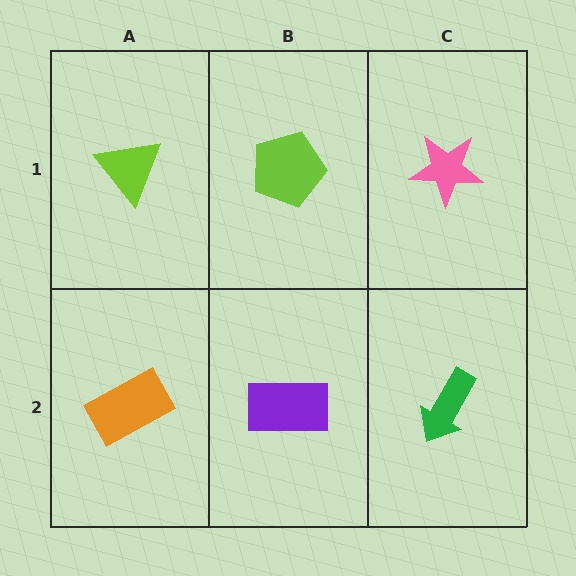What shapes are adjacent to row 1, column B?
A purple rectangle (row 2, column B), a lime triangle (row 1, column A), a pink star (row 1, column C).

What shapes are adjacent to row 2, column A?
A lime triangle (row 1, column A), a purple rectangle (row 2, column B).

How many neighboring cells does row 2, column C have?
2.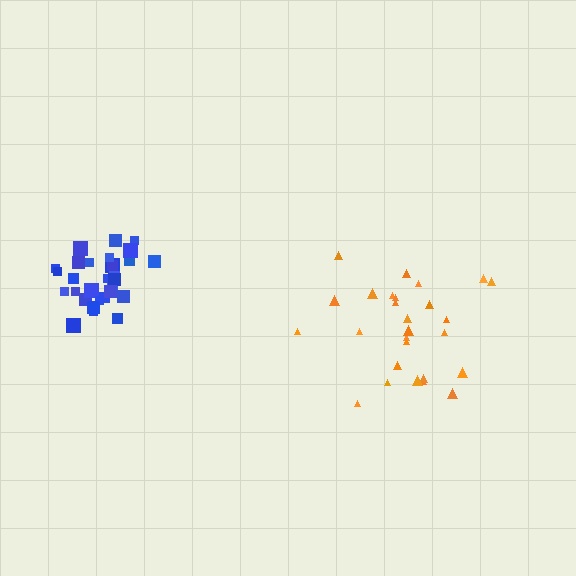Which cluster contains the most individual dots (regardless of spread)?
Blue (30).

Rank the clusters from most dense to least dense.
blue, orange.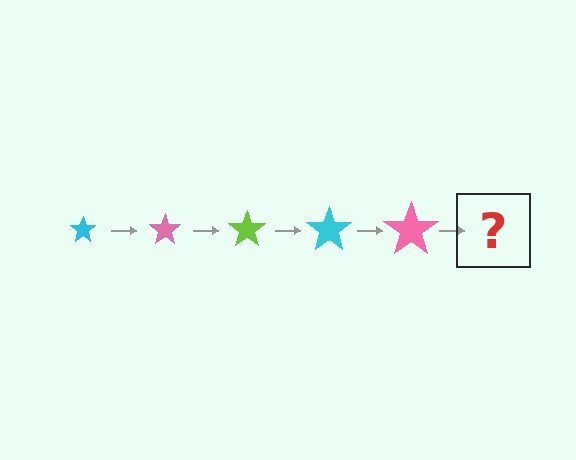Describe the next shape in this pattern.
It should be a lime star, larger than the previous one.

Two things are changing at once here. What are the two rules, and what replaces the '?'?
The two rules are that the star grows larger each step and the color cycles through cyan, pink, and lime. The '?' should be a lime star, larger than the previous one.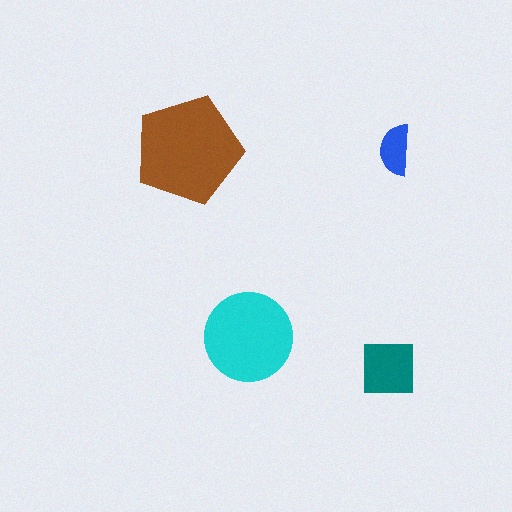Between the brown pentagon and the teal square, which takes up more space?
The brown pentagon.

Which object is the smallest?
The blue semicircle.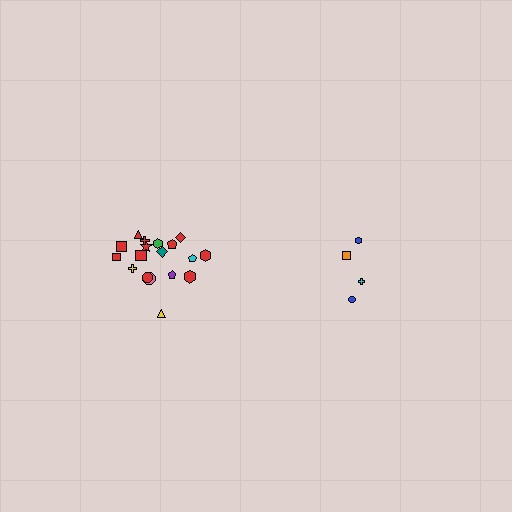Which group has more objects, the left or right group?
The left group.